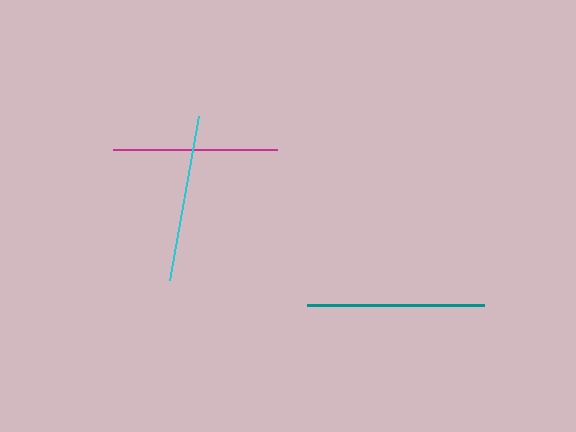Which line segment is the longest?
The teal line is the longest at approximately 177 pixels.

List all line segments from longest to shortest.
From longest to shortest: teal, cyan, magenta.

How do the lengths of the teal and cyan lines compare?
The teal and cyan lines are approximately the same length.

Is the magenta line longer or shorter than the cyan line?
The cyan line is longer than the magenta line.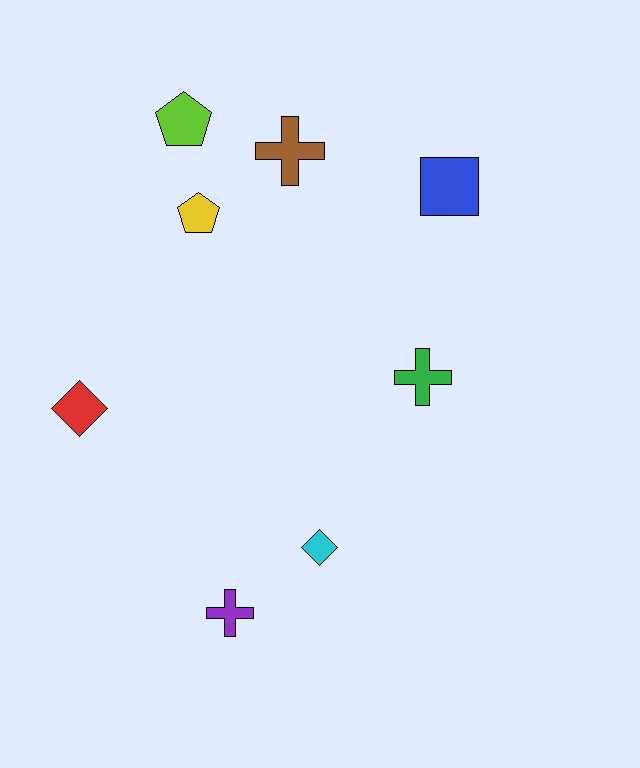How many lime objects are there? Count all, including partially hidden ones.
There is 1 lime object.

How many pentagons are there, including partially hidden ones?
There are 2 pentagons.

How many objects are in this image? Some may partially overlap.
There are 8 objects.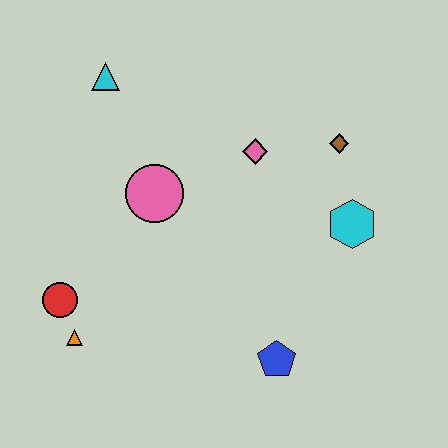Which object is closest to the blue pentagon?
The cyan hexagon is closest to the blue pentagon.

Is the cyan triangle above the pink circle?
Yes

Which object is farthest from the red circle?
The brown diamond is farthest from the red circle.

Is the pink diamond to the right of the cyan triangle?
Yes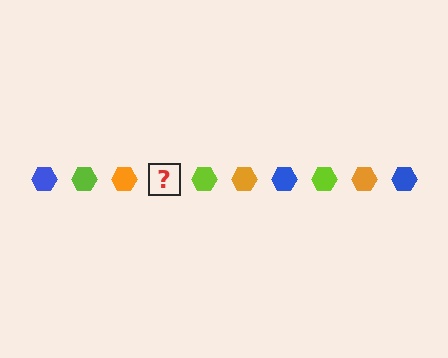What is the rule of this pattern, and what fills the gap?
The rule is that the pattern cycles through blue, lime, orange hexagons. The gap should be filled with a blue hexagon.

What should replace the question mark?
The question mark should be replaced with a blue hexagon.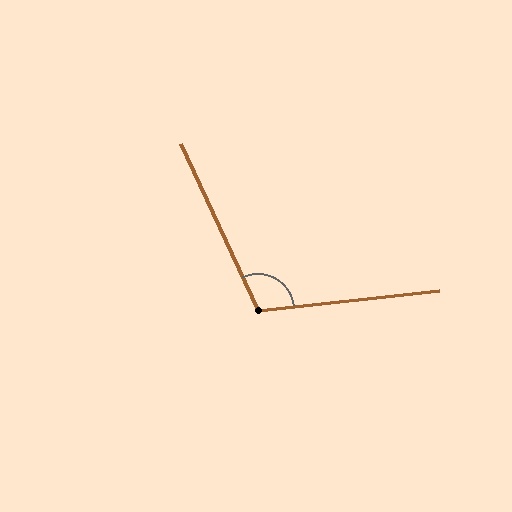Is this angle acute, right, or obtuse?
It is obtuse.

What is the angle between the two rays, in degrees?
Approximately 109 degrees.